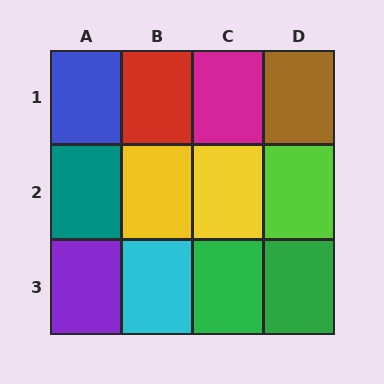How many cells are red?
1 cell is red.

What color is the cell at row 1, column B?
Red.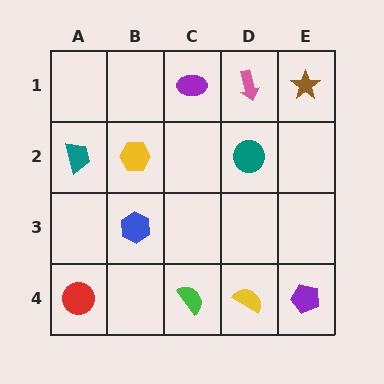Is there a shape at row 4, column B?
No, that cell is empty.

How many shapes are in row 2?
3 shapes.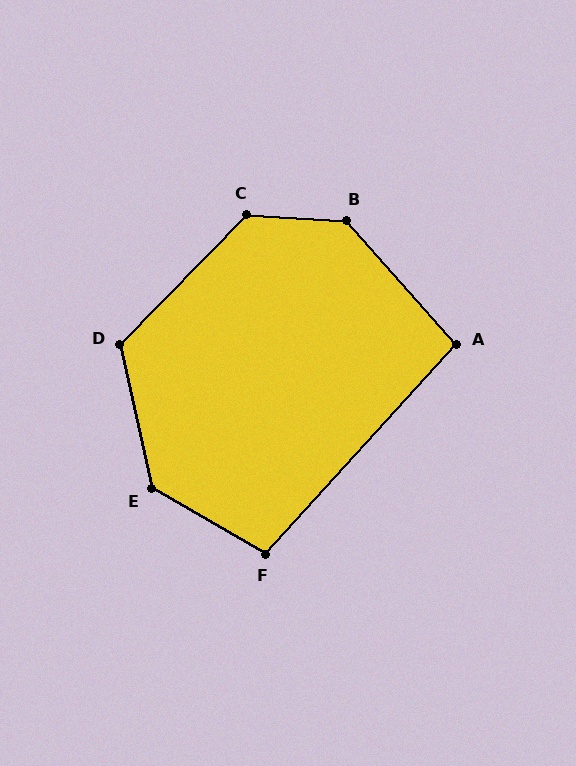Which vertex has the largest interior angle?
B, at approximately 134 degrees.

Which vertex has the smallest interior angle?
A, at approximately 96 degrees.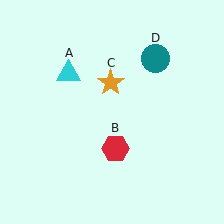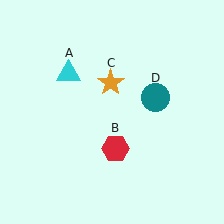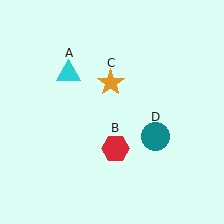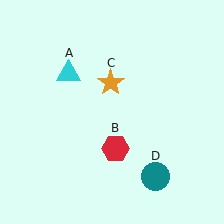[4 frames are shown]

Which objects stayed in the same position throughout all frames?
Cyan triangle (object A) and red hexagon (object B) and orange star (object C) remained stationary.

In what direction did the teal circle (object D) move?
The teal circle (object D) moved down.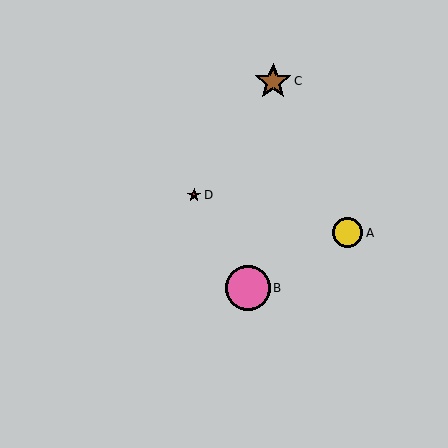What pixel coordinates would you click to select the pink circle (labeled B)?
Click at (248, 288) to select the pink circle B.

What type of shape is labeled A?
Shape A is a yellow circle.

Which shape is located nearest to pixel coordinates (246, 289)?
The pink circle (labeled B) at (248, 288) is nearest to that location.